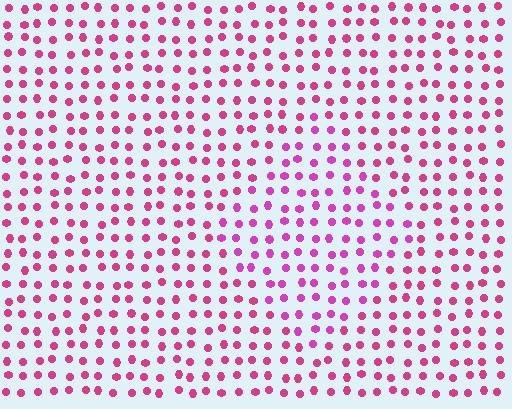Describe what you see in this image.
The image is filled with small magenta elements in a uniform arrangement. A diamond-shaped region is visible where the elements are tinted to a slightly different hue, forming a subtle color boundary.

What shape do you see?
I see a diamond.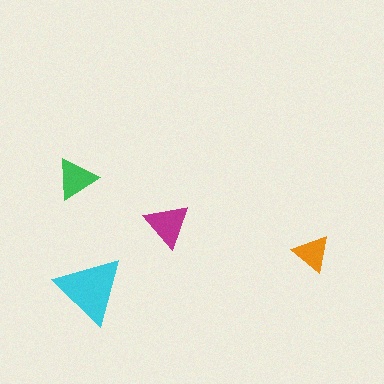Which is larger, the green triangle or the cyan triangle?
The cyan one.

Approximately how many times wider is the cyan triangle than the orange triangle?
About 2 times wider.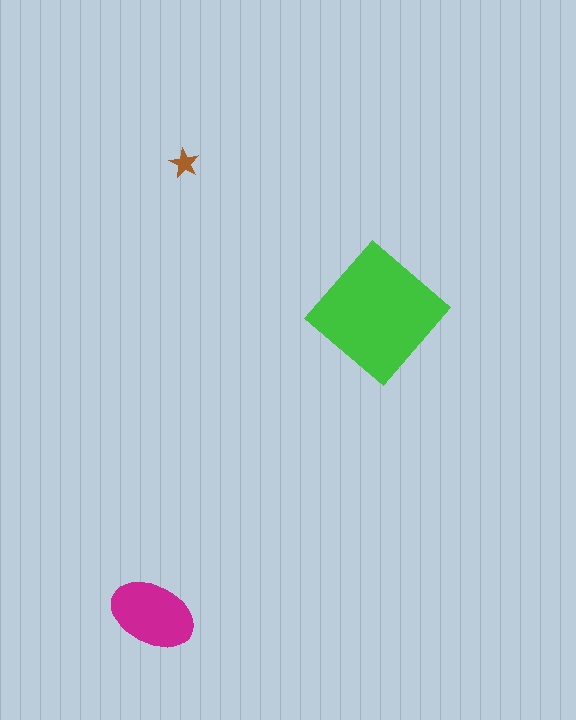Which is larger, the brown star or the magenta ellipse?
The magenta ellipse.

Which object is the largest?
The green diamond.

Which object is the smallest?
The brown star.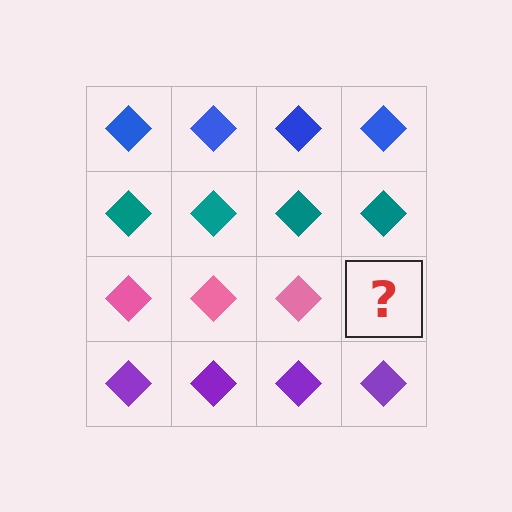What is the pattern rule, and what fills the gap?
The rule is that each row has a consistent color. The gap should be filled with a pink diamond.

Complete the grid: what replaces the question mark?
The question mark should be replaced with a pink diamond.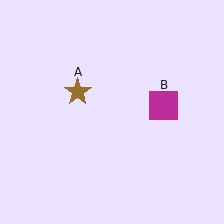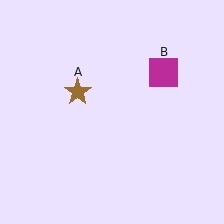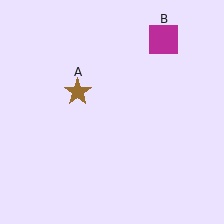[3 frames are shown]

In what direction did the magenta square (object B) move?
The magenta square (object B) moved up.